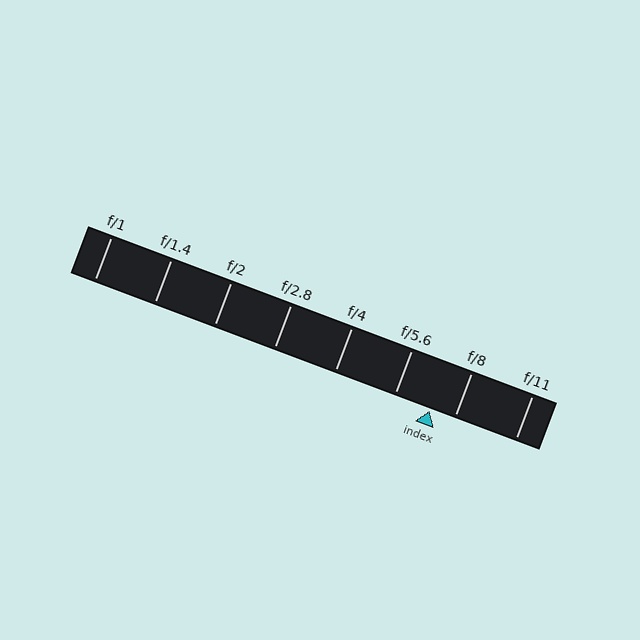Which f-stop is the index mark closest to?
The index mark is closest to f/8.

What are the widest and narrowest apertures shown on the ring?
The widest aperture shown is f/1 and the narrowest is f/11.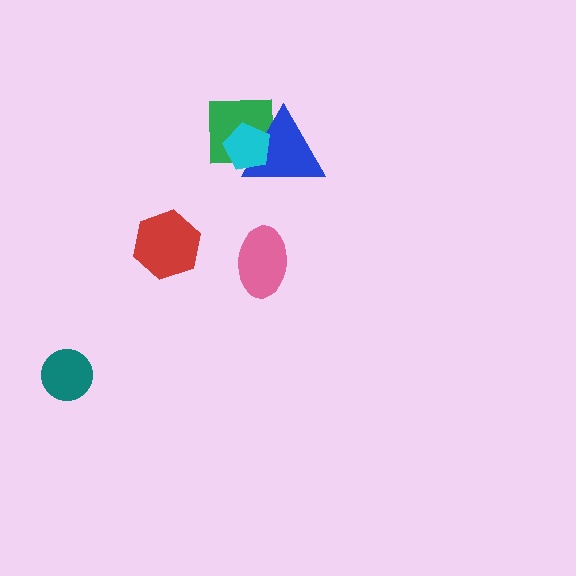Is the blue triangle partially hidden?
Yes, it is partially covered by another shape.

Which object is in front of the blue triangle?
The cyan pentagon is in front of the blue triangle.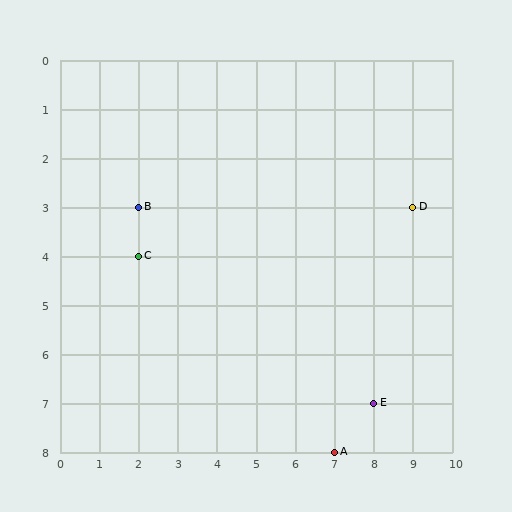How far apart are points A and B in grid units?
Points A and B are 5 columns and 5 rows apart (about 7.1 grid units diagonally).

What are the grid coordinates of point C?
Point C is at grid coordinates (2, 4).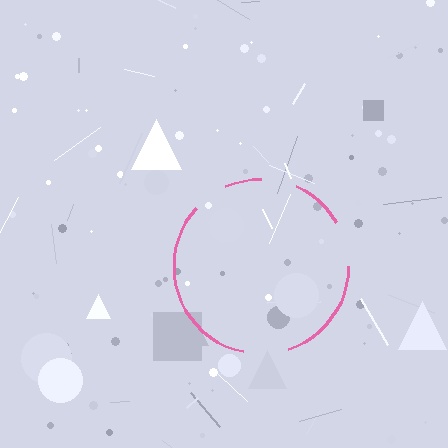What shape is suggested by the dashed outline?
The dashed outline suggests a circle.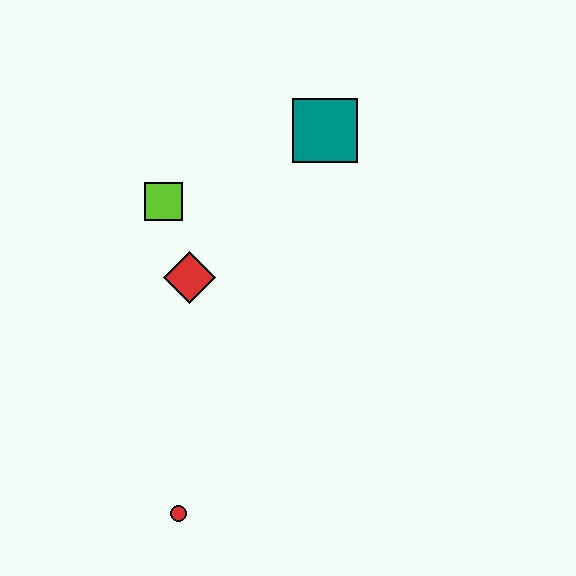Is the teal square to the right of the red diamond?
Yes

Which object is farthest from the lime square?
The red circle is farthest from the lime square.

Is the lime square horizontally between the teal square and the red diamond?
No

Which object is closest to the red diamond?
The lime square is closest to the red diamond.